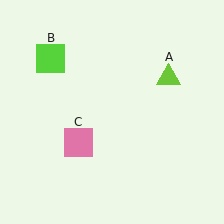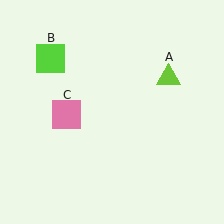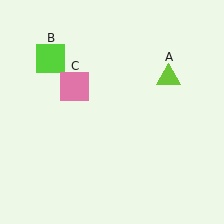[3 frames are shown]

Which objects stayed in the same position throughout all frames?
Lime triangle (object A) and lime square (object B) remained stationary.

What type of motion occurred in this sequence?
The pink square (object C) rotated clockwise around the center of the scene.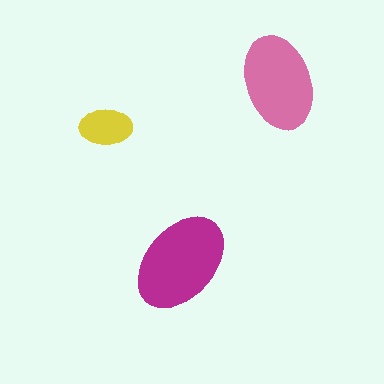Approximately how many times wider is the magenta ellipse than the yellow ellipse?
About 2 times wider.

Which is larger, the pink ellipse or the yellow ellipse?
The pink one.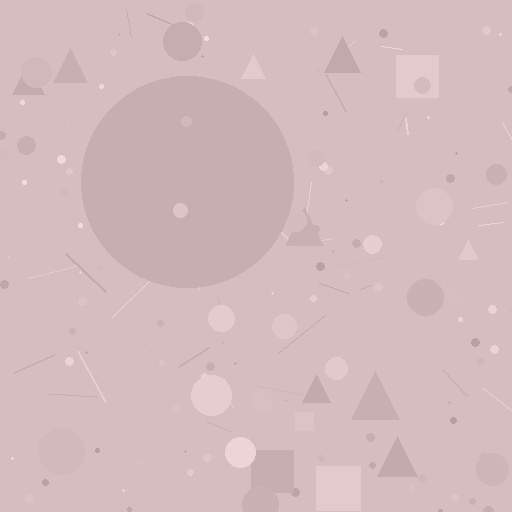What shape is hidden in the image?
A circle is hidden in the image.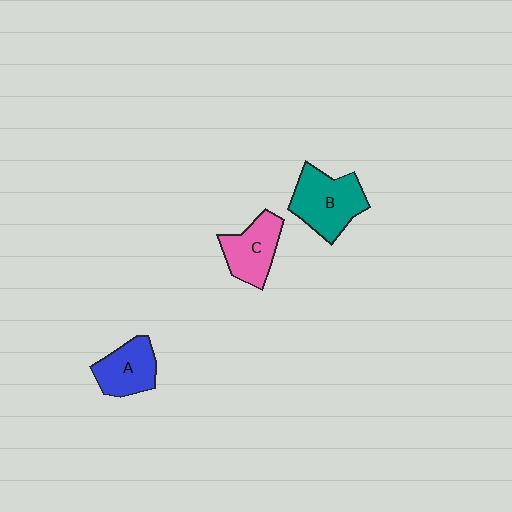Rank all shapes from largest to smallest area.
From largest to smallest: B (teal), C (pink), A (blue).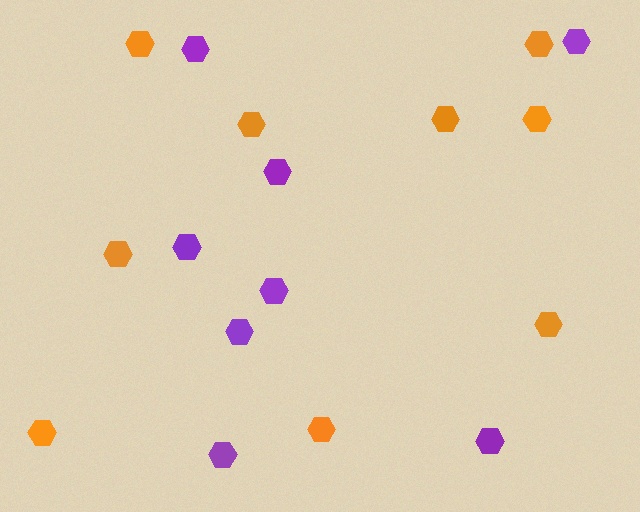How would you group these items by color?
There are 2 groups: one group of purple hexagons (8) and one group of orange hexagons (9).